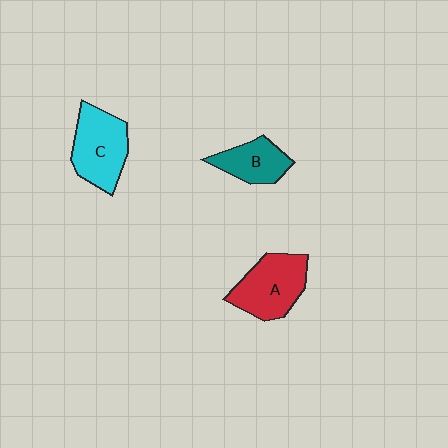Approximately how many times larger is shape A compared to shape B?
Approximately 1.5 times.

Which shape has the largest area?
Shape A (red).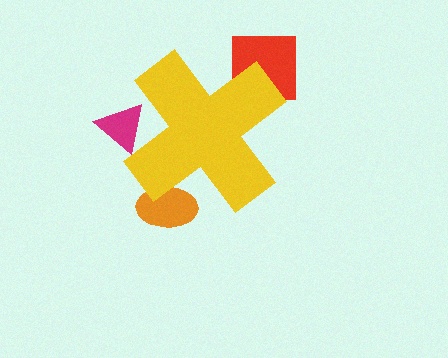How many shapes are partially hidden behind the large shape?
3 shapes are partially hidden.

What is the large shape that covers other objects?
A yellow cross.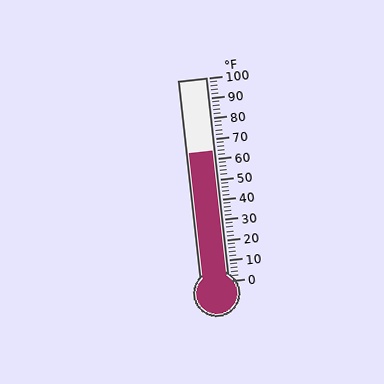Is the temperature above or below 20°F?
The temperature is above 20°F.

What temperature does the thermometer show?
The thermometer shows approximately 64°F.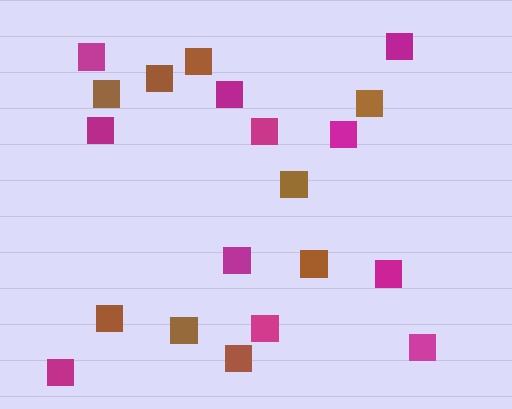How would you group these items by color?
There are 2 groups: one group of magenta squares (11) and one group of brown squares (9).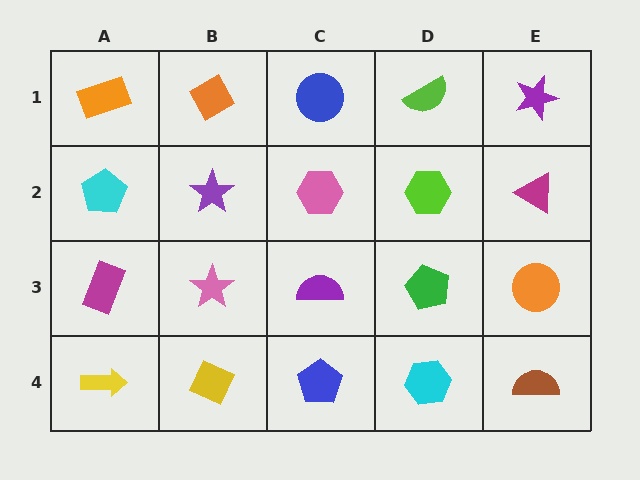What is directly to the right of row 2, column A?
A purple star.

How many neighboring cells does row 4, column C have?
3.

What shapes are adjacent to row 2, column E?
A purple star (row 1, column E), an orange circle (row 3, column E), a lime hexagon (row 2, column D).